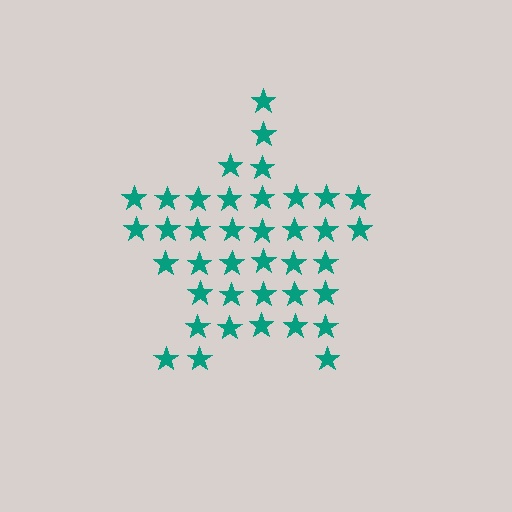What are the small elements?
The small elements are stars.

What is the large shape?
The large shape is a star.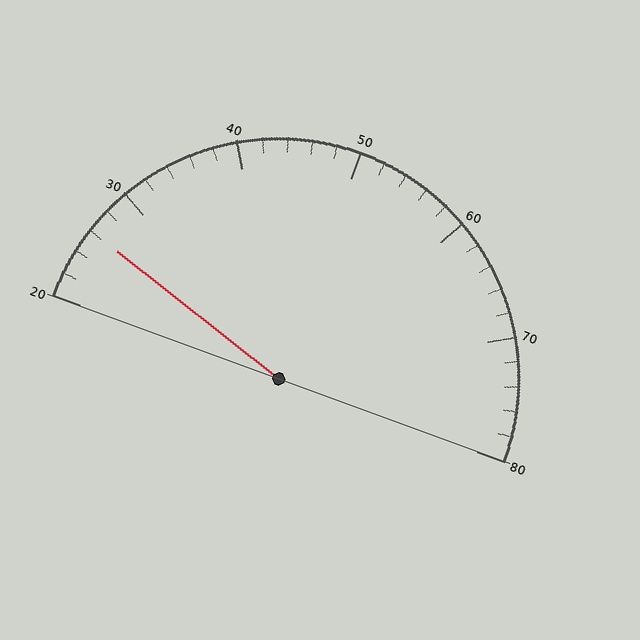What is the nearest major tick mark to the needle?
The nearest major tick mark is 30.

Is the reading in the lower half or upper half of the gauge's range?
The reading is in the lower half of the range (20 to 80).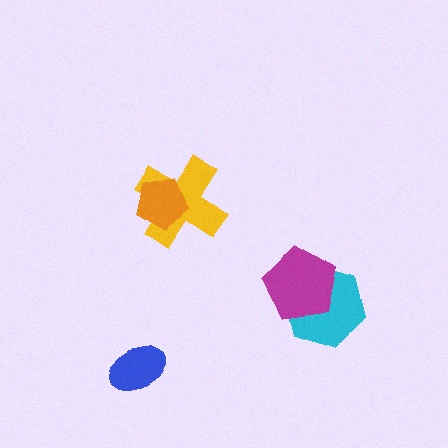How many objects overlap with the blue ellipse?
0 objects overlap with the blue ellipse.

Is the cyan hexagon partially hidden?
Yes, it is partially covered by another shape.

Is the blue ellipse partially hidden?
No, no other shape covers it.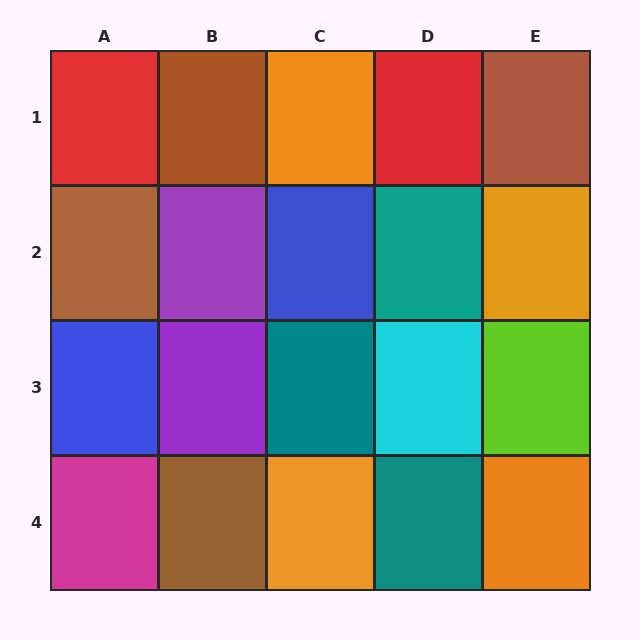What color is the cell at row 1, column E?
Brown.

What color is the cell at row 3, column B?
Purple.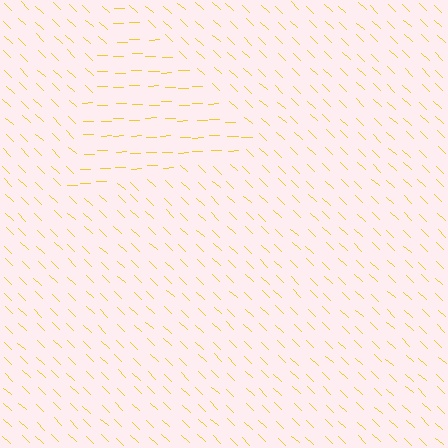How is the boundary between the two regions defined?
The boundary is defined purely by a change in line orientation (approximately 45 degrees difference). All lines are the same color and thickness.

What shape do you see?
I see a triangle.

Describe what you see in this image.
The image is filled with small yellow line segments. A triangle region in the image has lines oriented differently from the surrounding lines, creating a visible texture boundary.